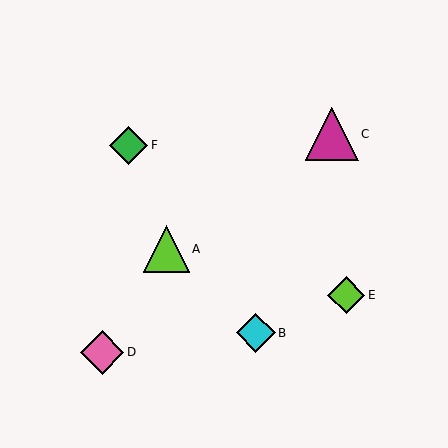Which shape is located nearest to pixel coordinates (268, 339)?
The cyan diamond (labeled B) at (256, 333) is nearest to that location.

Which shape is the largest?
The magenta triangle (labeled C) is the largest.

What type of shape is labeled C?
Shape C is a magenta triangle.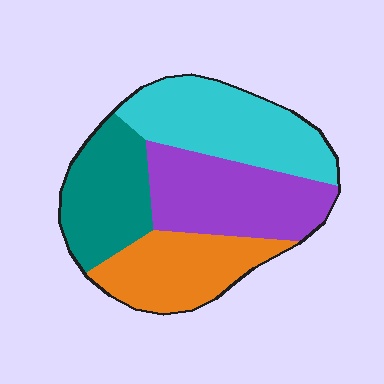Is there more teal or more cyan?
Cyan.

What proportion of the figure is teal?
Teal covers roughly 20% of the figure.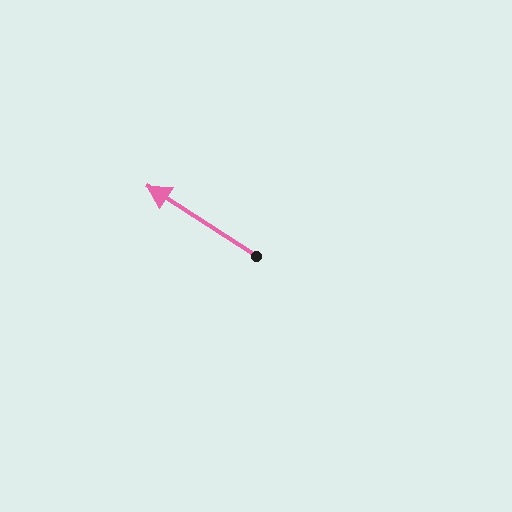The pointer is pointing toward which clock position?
Roughly 10 o'clock.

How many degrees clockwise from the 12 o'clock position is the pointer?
Approximately 303 degrees.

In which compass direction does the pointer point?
Northwest.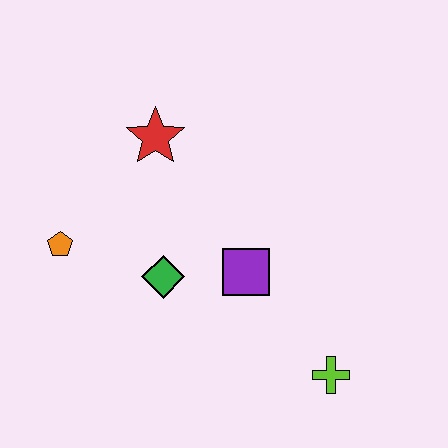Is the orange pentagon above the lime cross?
Yes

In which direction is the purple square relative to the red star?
The purple square is below the red star.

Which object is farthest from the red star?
The lime cross is farthest from the red star.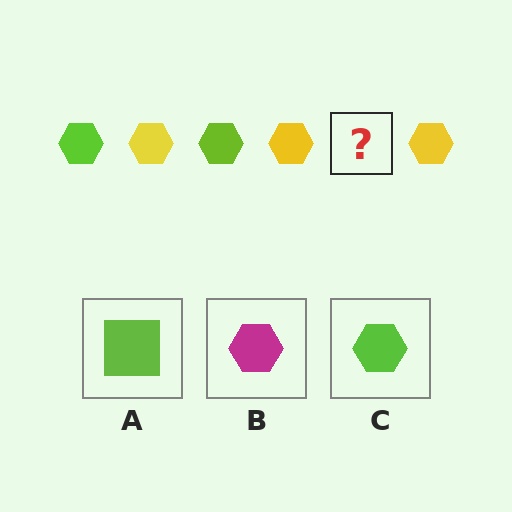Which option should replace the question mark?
Option C.